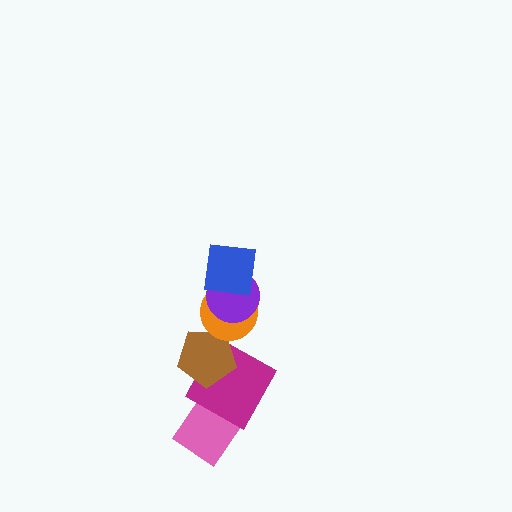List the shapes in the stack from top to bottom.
From top to bottom: the blue square, the purple circle, the orange circle, the brown pentagon, the magenta square, the pink diamond.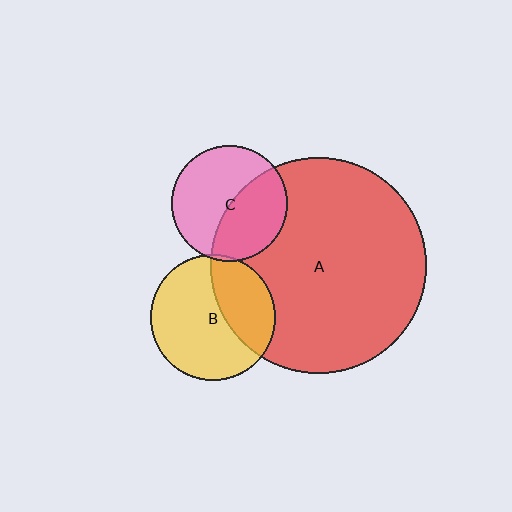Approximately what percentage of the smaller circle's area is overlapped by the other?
Approximately 5%.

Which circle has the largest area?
Circle A (red).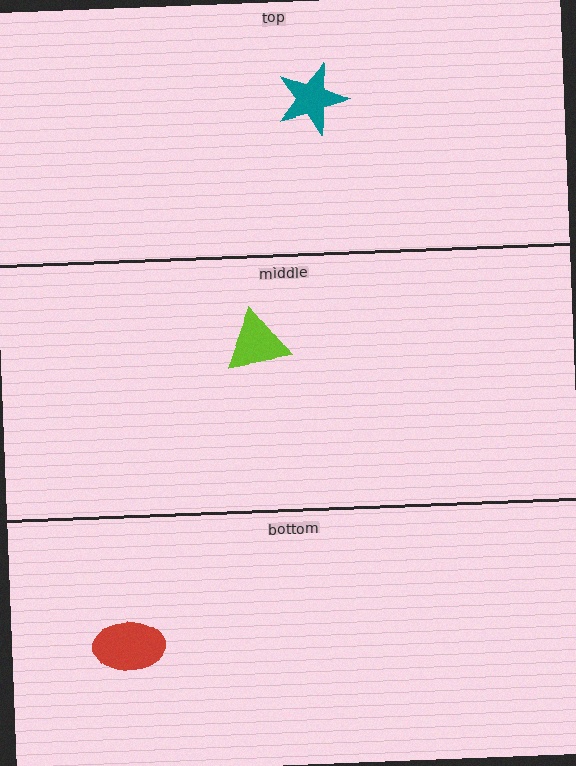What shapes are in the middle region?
The lime triangle.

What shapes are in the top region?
The teal star.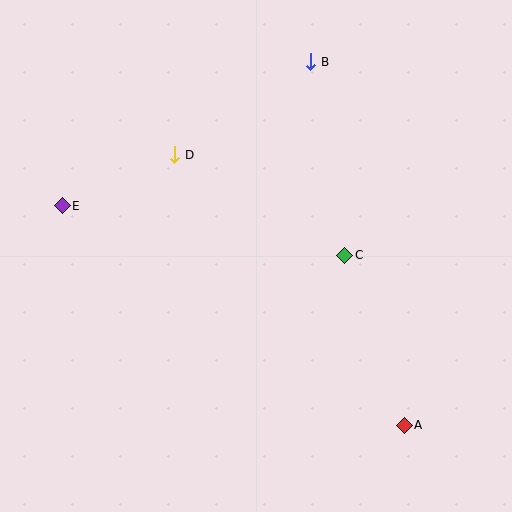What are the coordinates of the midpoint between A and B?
The midpoint between A and B is at (357, 243).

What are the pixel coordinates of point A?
Point A is at (404, 425).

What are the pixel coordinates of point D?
Point D is at (175, 155).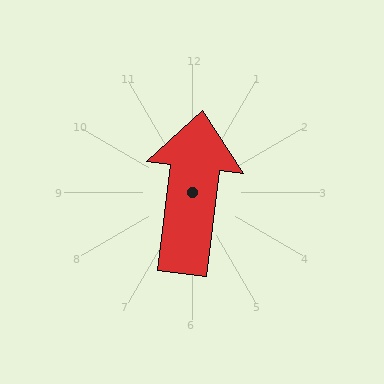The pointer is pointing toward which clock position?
Roughly 12 o'clock.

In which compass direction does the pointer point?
North.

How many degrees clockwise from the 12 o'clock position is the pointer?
Approximately 7 degrees.